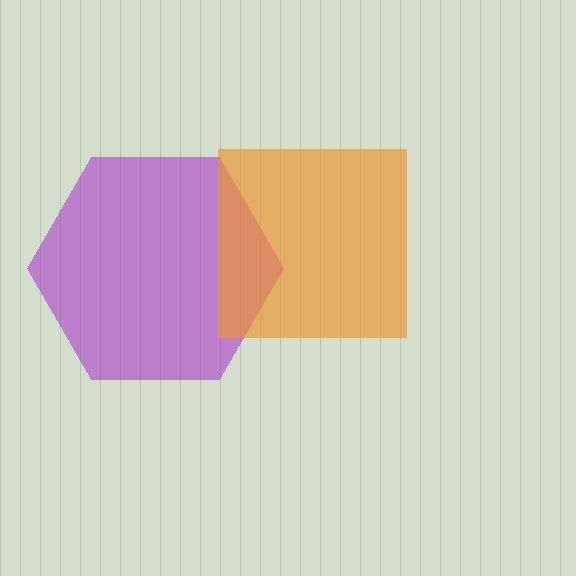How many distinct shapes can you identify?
There are 2 distinct shapes: a purple hexagon, an orange square.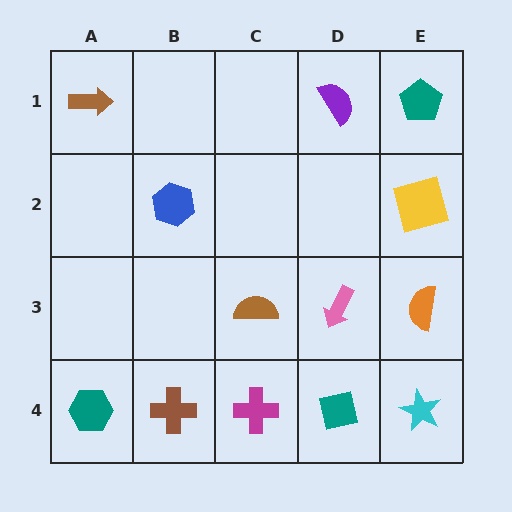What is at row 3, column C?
A brown semicircle.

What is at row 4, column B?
A brown cross.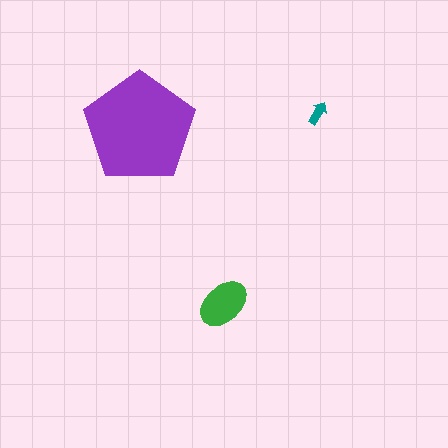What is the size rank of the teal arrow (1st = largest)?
3rd.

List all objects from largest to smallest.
The purple pentagon, the green ellipse, the teal arrow.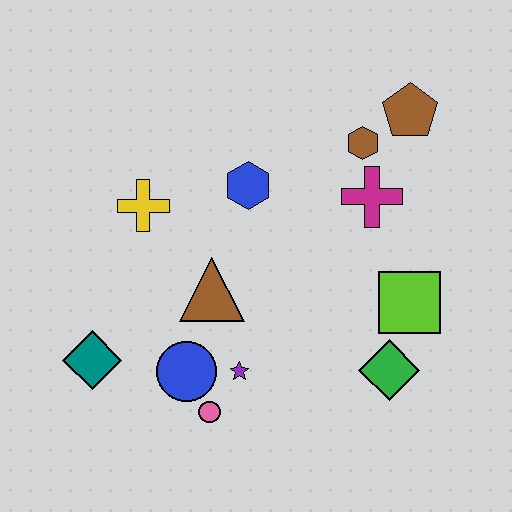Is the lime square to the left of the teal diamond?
No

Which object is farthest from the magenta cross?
The teal diamond is farthest from the magenta cross.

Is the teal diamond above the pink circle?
Yes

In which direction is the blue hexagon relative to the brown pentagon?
The blue hexagon is to the left of the brown pentagon.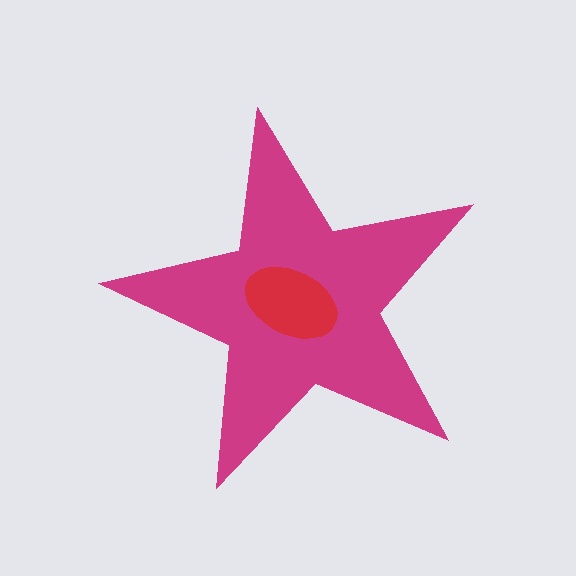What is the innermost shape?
The red ellipse.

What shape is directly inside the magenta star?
The red ellipse.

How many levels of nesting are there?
2.